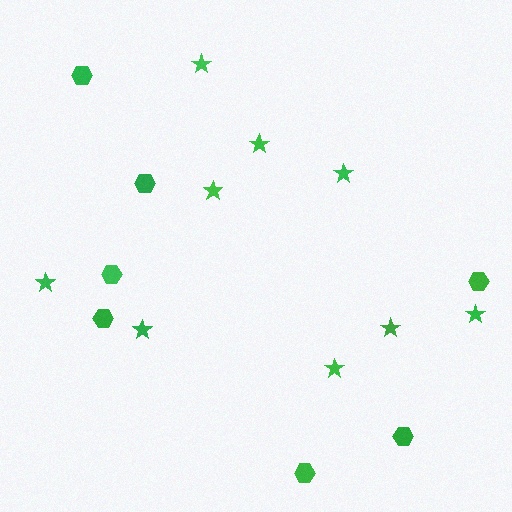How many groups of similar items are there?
There are 2 groups: one group of stars (9) and one group of hexagons (7).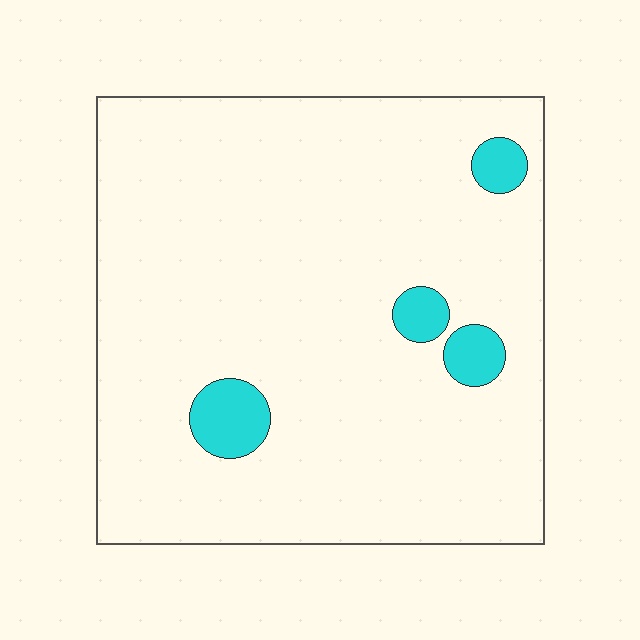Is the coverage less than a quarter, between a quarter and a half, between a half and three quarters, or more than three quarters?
Less than a quarter.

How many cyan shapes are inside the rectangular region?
4.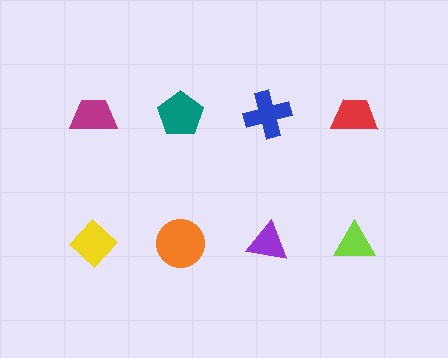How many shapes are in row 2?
4 shapes.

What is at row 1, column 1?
A magenta trapezoid.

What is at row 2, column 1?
A yellow diamond.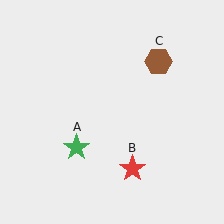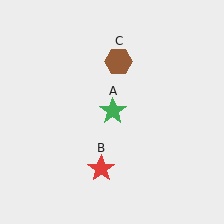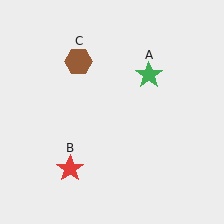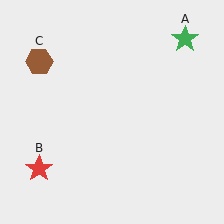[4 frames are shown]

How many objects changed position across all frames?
3 objects changed position: green star (object A), red star (object B), brown hexagon (object C).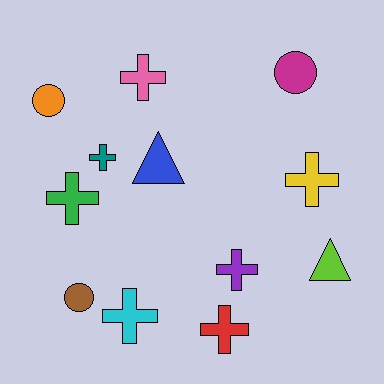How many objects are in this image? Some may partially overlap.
There are 12 objects.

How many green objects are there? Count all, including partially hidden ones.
There is 1 green object.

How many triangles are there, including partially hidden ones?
There are 2 triangles.